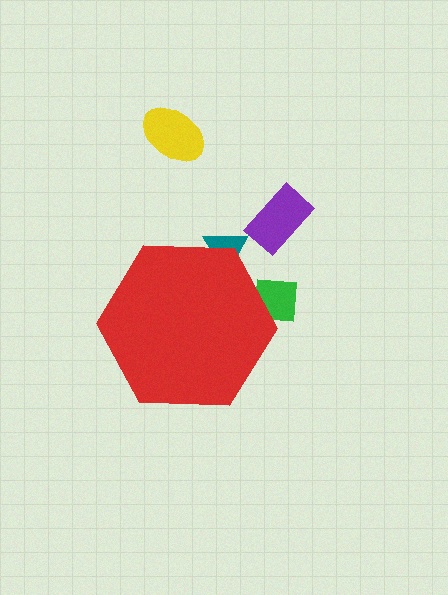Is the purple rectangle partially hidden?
No, the purple rectangle is fully visible.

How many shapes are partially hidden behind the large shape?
2 shapes are partially hidden.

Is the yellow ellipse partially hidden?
No, the yellow ellipse is fully visible.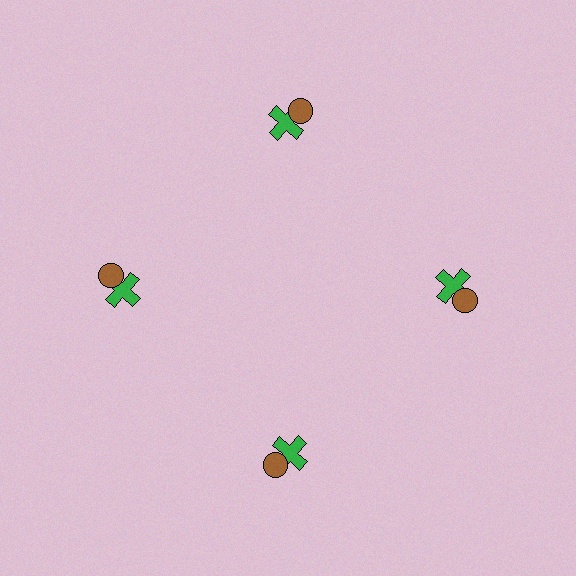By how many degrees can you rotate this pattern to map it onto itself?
The pattern maps onto itself every 90 degrees of rotation.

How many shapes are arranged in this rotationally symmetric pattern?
There are 8 shapes, arranged in 4 groups of 2.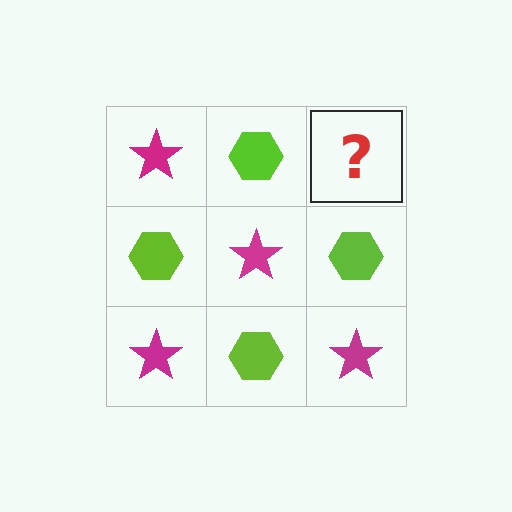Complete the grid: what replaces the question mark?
The question mark should be replaced with a magenta star.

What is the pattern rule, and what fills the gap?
The rule is that it alternates magenta star and lime hexagon in a checkerboard pattern. The gap should be filled with a magenta star.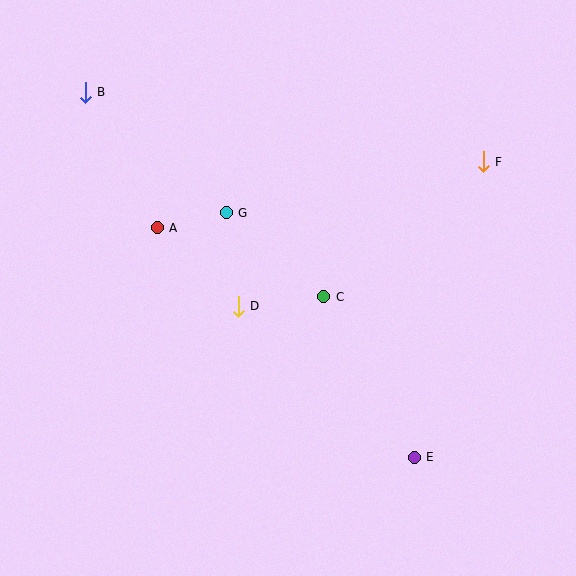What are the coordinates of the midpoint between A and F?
The midpoint between A and F is at (320, 195).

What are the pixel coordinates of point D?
Point D is at (238, 306).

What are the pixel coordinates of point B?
Point B is at (85, 92).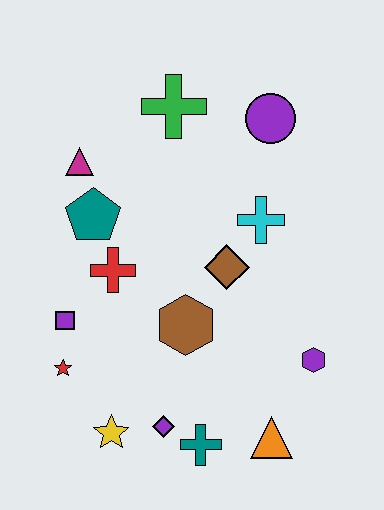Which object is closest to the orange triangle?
The teal cross is closest to the orange triangle.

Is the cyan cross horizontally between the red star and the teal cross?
No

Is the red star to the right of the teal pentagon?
No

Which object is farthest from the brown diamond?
The yellow star is farthest from the brown diamond.